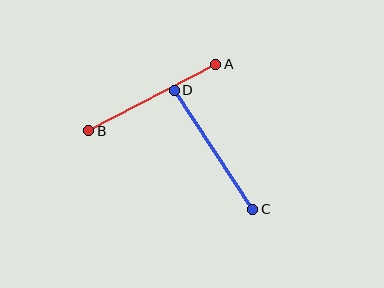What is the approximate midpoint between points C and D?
The midpoint is at approximately (214, 150) pixels.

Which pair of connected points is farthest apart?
Points A and B are farthest apart.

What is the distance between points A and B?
The distance is approximately 144 pixels.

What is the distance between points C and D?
The distance is approximately 142 pixels.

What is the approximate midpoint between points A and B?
The midpoint is at approximately (152, 97) pixels.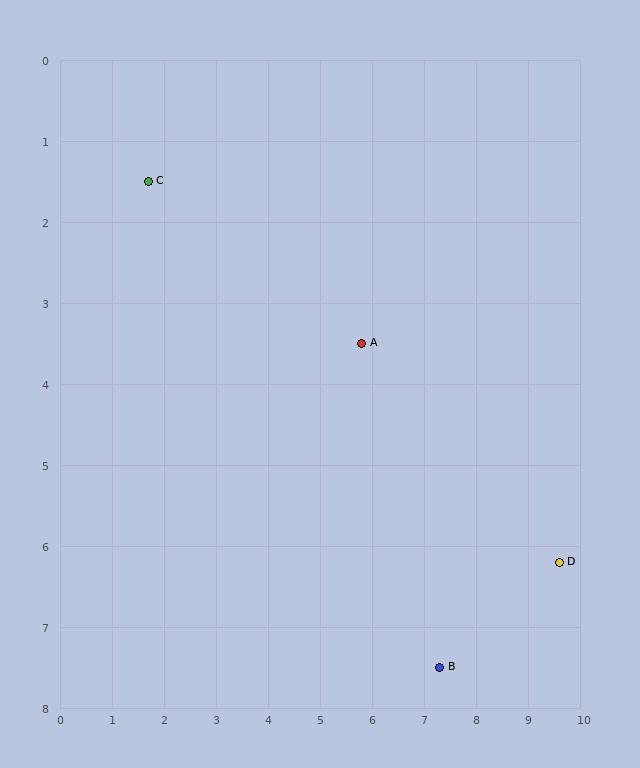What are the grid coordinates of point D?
Point D is at approximately (9.6, 6.2).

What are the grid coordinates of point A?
Point A is at approximately (5.8, 3.5).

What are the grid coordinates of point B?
Point B is at approximately (7.3, 7.5).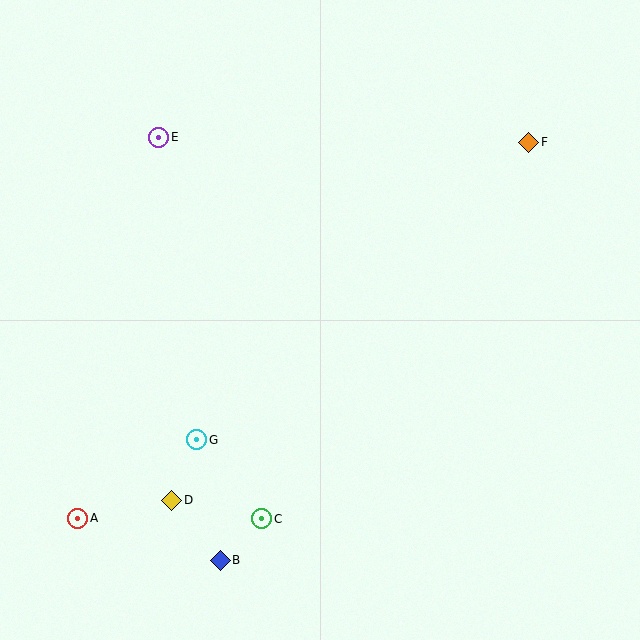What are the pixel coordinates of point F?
Point F is at (529, 142).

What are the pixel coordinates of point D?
Point D is at (172, 500).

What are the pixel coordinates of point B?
Point B is at (220, 560).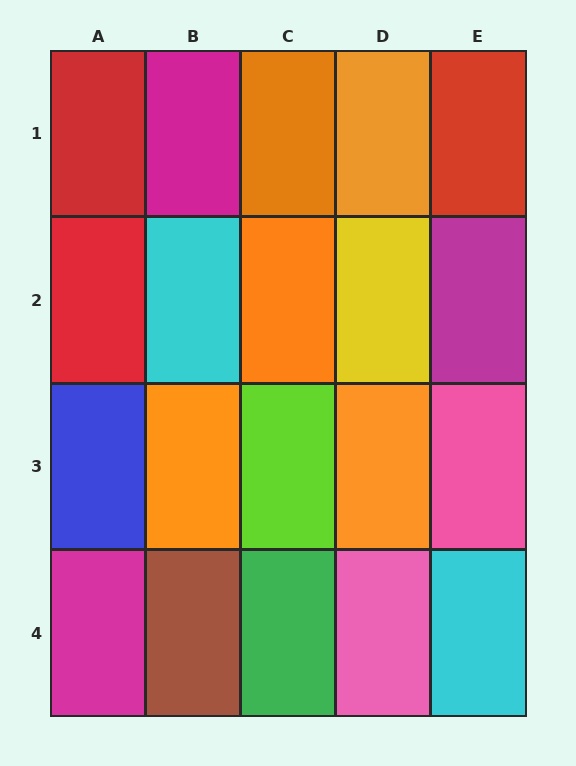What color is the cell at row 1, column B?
Magenta.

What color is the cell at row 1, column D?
Orange.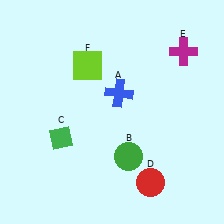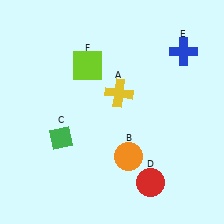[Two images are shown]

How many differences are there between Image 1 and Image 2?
There are 3 differences between the two images.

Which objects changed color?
A changed from blue to yellow. B changed from green to orange. E changed from magenta to blue.